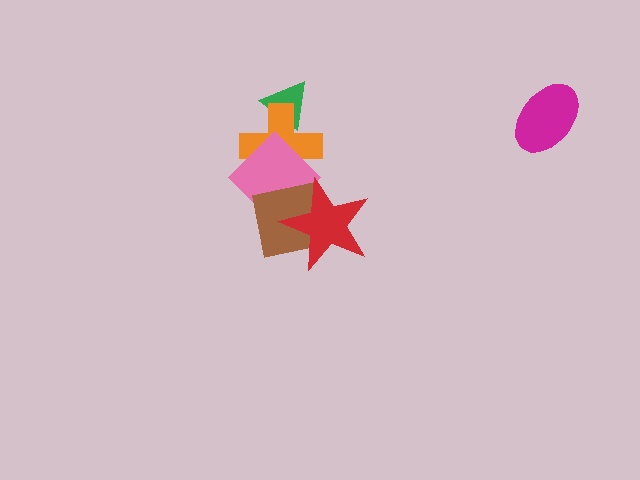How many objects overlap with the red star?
2 objects overlap with the red star.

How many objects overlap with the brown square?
3 objects overlap with the brown square.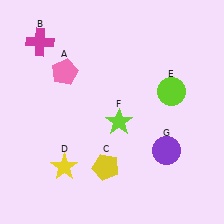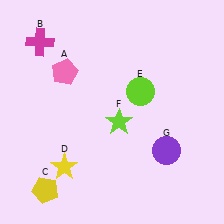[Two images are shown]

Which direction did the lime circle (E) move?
The lime circle (E) moved left.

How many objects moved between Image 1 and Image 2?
2 objects moved between the two images.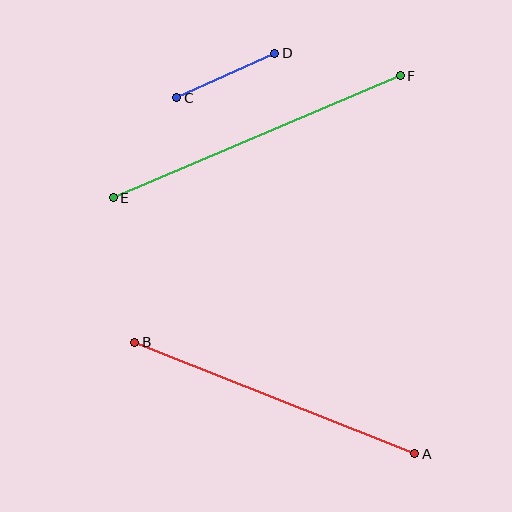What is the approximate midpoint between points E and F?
The midpoint is at approximately (257, 137) pixels.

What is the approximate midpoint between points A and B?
The midpoint is at approximately (275, 398) pixels.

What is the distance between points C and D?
The distance is approximately 108 pixels.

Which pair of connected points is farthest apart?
Points E and F are farthest apart.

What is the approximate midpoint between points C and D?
The midpoint is at approximately (226, 76) pixels.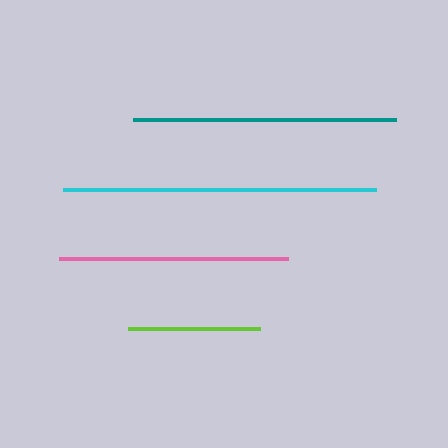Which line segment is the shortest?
The lime line is the shortest at approximately 132 pixels.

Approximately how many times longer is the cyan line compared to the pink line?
The cyan line is approximately 1.4 times the length of the pink line.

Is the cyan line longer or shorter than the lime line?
The cyan line is longer than the lime line.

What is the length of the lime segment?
The lime segment is approximately 132 pixels long.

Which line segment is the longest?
The cyan line is the longest at approximately 313 pixels.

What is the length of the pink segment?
The pink segment is approximately 229 pixels long.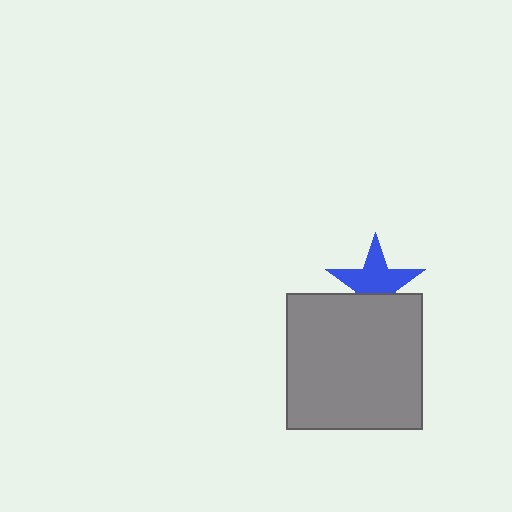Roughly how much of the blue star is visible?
About half of it is visible (roughly 64%).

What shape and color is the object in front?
The object in front is a gray square.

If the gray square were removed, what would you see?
You would see the complete blue star.